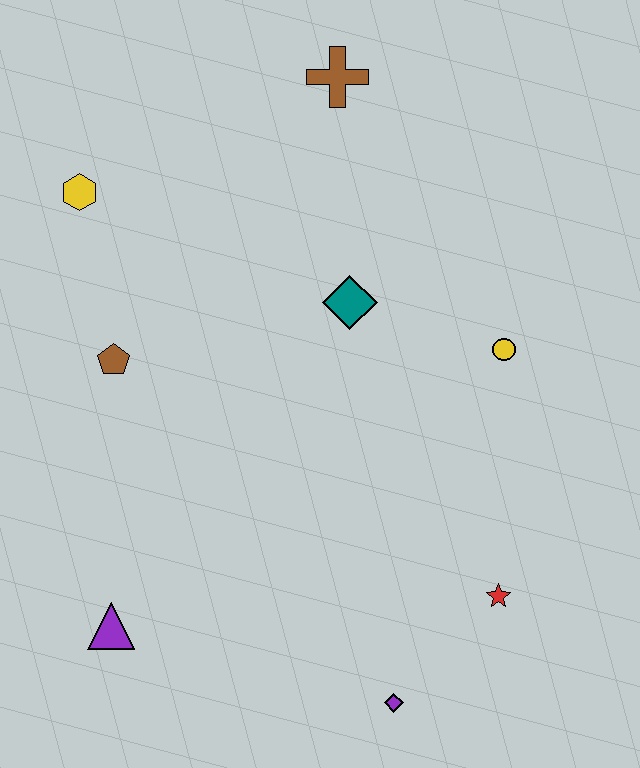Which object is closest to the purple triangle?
The brown pentagon is closest to the purple triangle.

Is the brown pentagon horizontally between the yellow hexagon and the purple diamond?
Yes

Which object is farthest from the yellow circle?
The purple triangle is farthest from the yellow circle.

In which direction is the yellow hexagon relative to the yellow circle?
The yellow hexagon is to the left of the yellow circle.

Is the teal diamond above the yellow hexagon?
No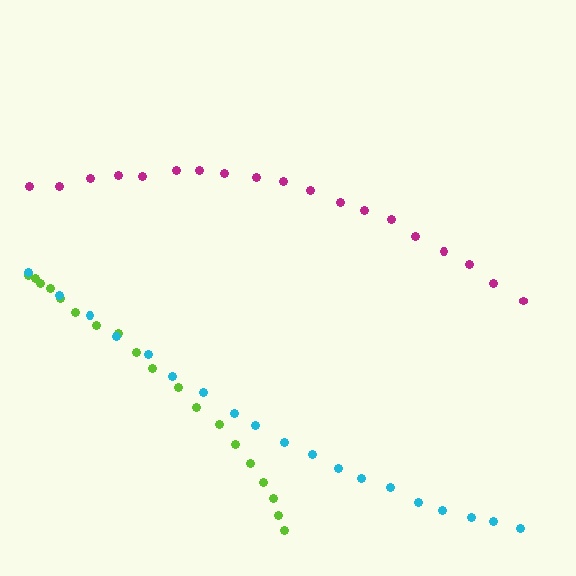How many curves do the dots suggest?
There are 3 distinct paths.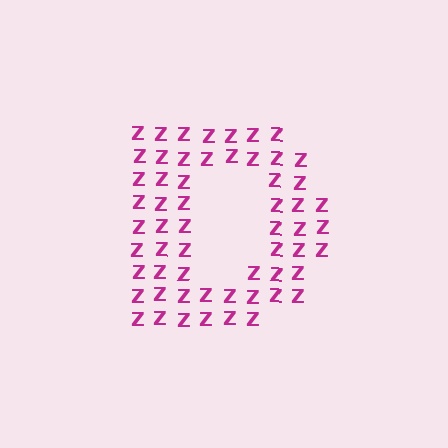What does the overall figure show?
The overall figure shows the letter D.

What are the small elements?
The small elements are letter Z's.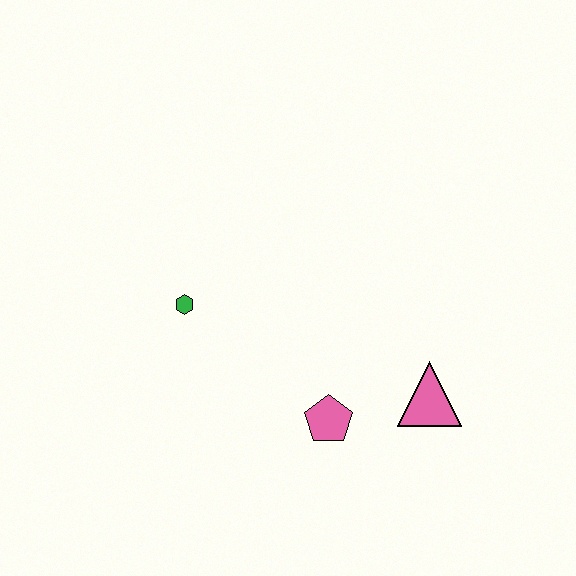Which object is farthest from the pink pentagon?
The green hexagon is farthest from the pink pentagon.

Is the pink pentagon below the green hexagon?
Yes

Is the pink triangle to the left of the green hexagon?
No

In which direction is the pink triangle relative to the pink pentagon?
The pink triangle is to the right of the pink pentagon.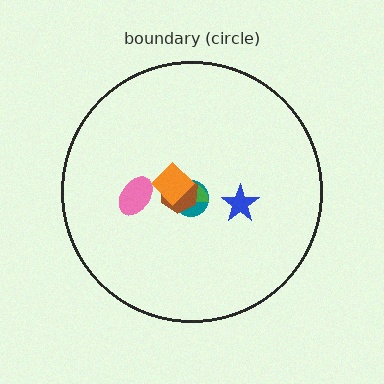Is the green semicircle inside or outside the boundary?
Inside.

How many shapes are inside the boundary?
6 inside, 0 outside.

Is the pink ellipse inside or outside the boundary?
Inside.